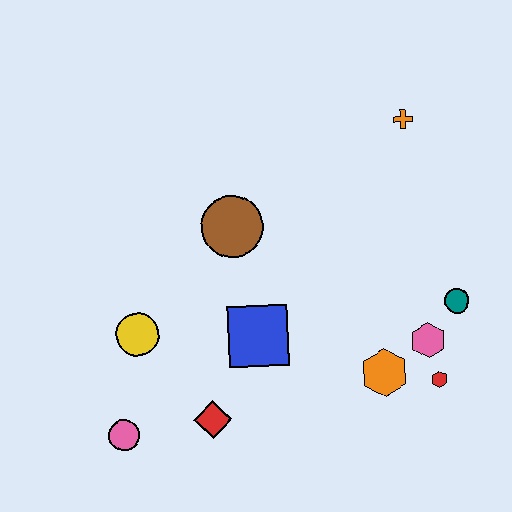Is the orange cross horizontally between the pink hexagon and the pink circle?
Yes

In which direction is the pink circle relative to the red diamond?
The pink circle is to the left of the red diamond.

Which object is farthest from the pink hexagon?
The pink circle is farthest from the pink hexagon.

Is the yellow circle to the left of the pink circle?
No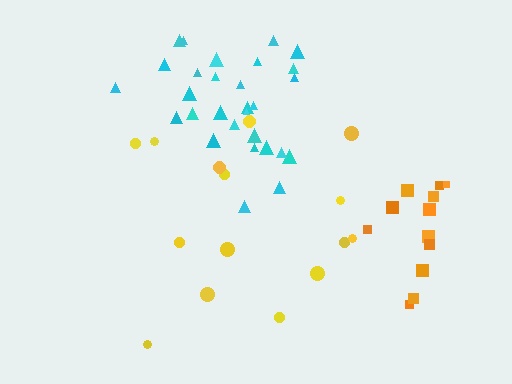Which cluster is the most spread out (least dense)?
Yellow.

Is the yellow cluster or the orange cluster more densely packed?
Orange.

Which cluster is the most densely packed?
Cyan.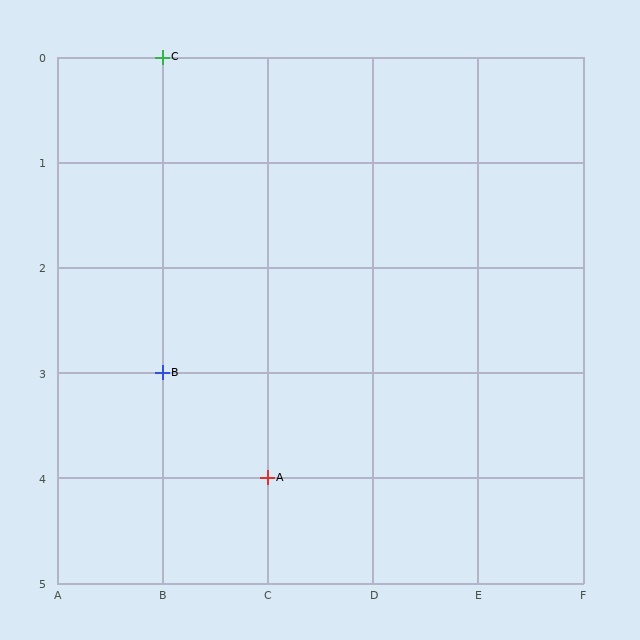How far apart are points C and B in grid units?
Points C and B are 3 rows apart.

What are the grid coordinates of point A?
Point A is at grid coordinates (C, 4).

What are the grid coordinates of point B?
Point B is at grid coordinates (B, 3).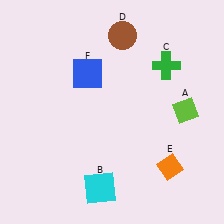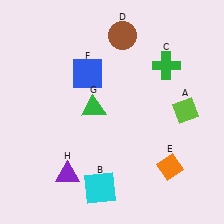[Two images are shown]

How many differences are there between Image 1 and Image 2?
There are 2 differences between the two images.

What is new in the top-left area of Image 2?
A green triangle (G) was added in the top-left area of Image 2.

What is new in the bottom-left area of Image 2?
A purple triangle (H) was added in the bottom-left area of Image 2.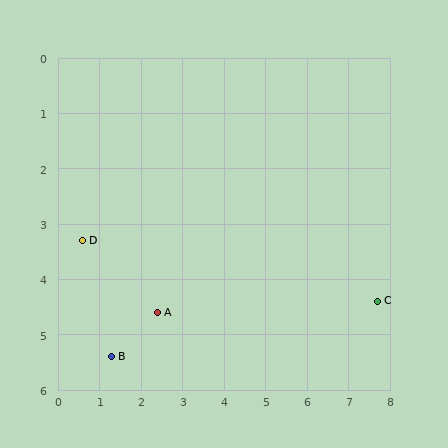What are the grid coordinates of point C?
Point C is at approximately (7.7, 4.4).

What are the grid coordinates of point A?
Point A is at approximately (2.4, 4.6).